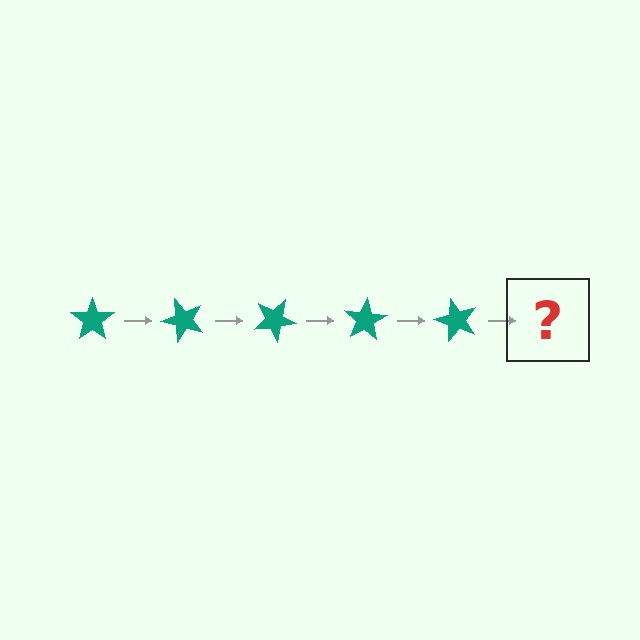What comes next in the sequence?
The next element should be a teal star rotated 250 degrees.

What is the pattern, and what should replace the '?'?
The pattern is that the star rotates 50 degrees each step. The '?' should be a teal star rotated 250 degrees.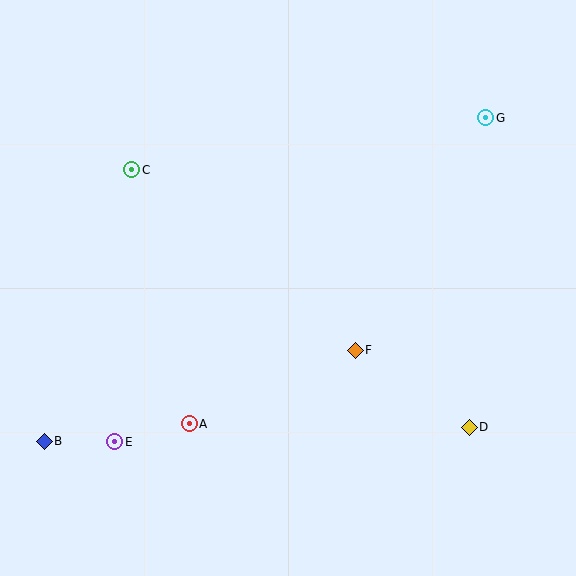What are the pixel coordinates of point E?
Point E is at (115, 442).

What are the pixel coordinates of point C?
Point C is at (132, 170).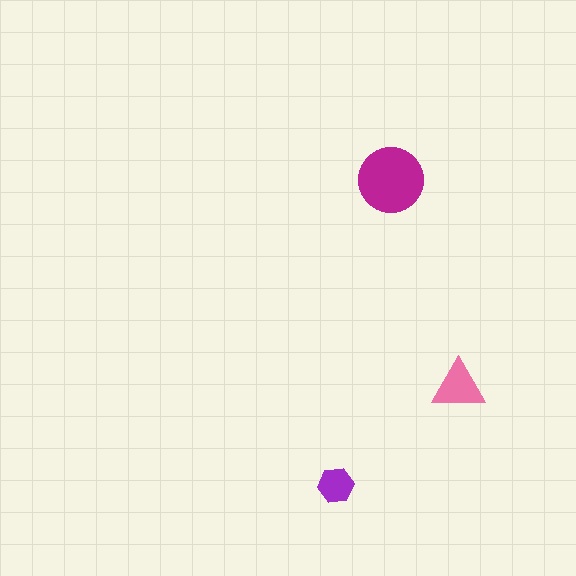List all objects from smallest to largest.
The purple hexagon, the pink triangle, the magenta circle.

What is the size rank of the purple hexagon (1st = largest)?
3rd.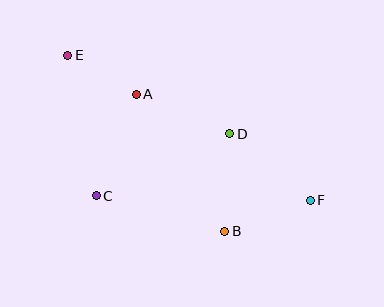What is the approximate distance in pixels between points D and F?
The distance between D and F is approximately 104 pixels.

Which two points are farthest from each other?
Points E and F are farthest from each other.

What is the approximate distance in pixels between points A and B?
The distance between A and B is approximately 163 pixels.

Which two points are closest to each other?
Points A and E are closest to each other.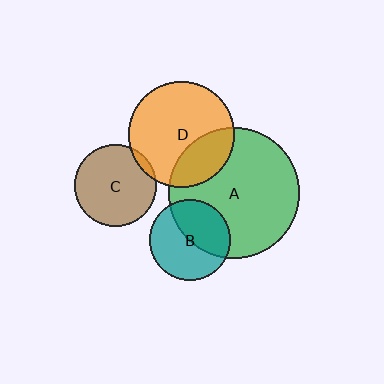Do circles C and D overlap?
Yes.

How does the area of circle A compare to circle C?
Approximately 2.5 times.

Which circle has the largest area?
Circle A (green).